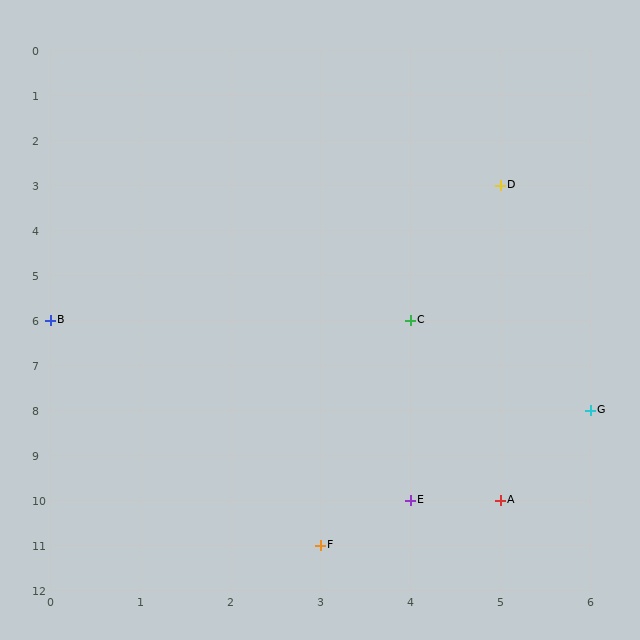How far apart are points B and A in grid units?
Points B and A are 5 columns and 4 rows apart (about 6.4 grid units diagonally).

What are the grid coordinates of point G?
Point G is at grid coordinates (6, 8).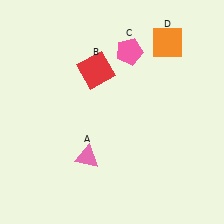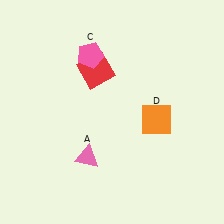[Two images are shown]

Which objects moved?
The objects that moved are: the pink pentagon (C), the orange square (D).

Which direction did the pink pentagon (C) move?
The pink pentagon (C) moved left.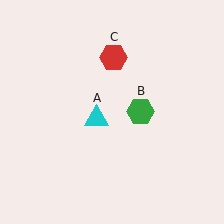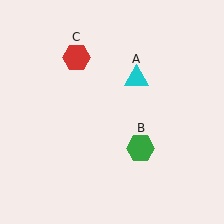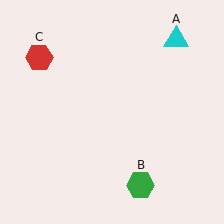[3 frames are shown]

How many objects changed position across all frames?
3 objects changed position: cyan triangle (object A), green hexagon (object B), red hexagon (object C).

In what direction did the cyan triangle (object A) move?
The cyan triangle (object A) moved up and to the right.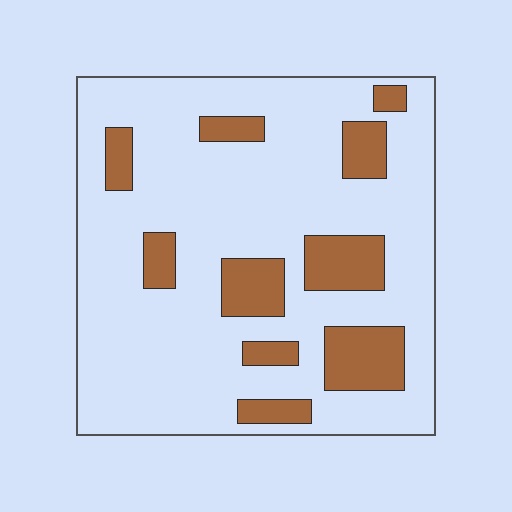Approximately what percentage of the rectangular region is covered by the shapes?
Approximately 20%.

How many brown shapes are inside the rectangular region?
10.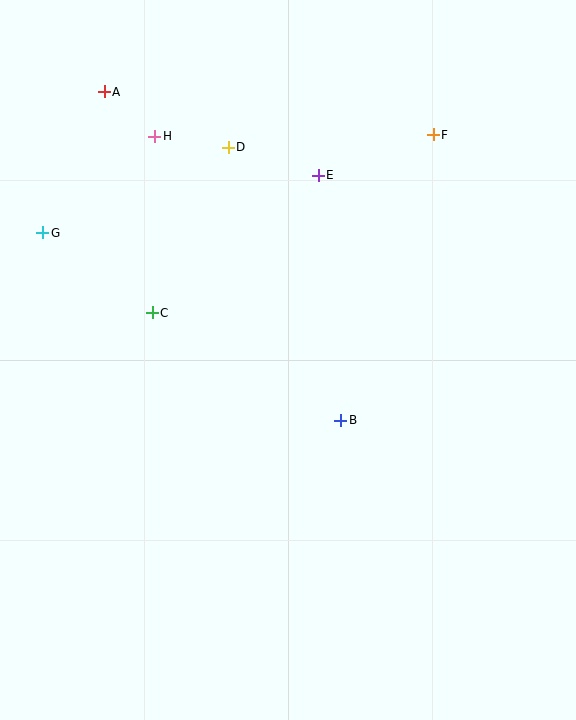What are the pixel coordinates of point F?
Point F is at (433, 135).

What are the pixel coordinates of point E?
Point E is at (318, 175).